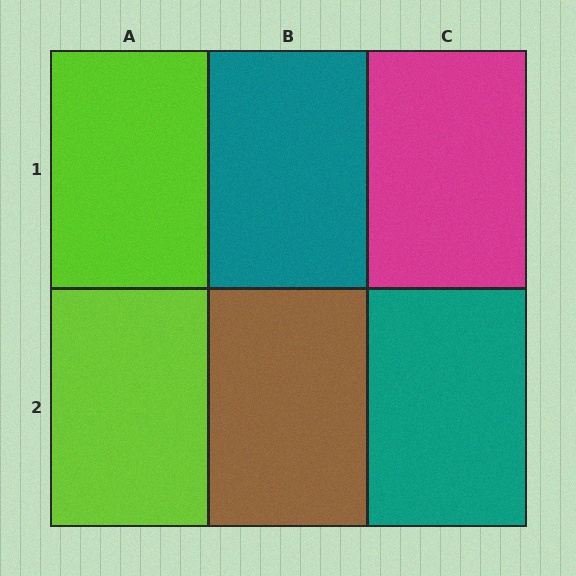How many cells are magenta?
1 cell is magenta.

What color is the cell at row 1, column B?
Teal.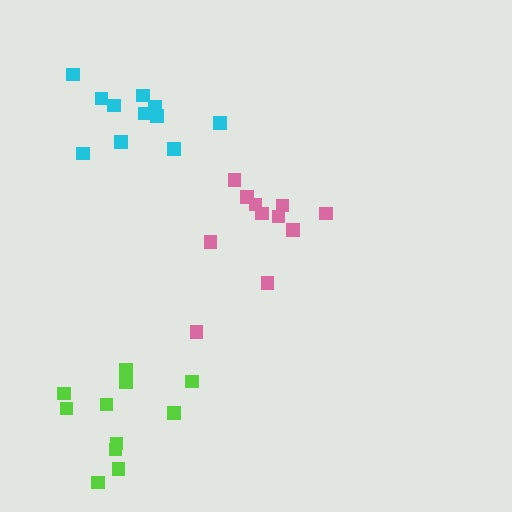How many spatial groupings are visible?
There are 3 spatial groupings.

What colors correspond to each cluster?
The clusters are colored: lime, pink, cyan.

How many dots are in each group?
Group 1: 11 dots, Group 2: 11 dots, Group 3: 11 dots (33 total).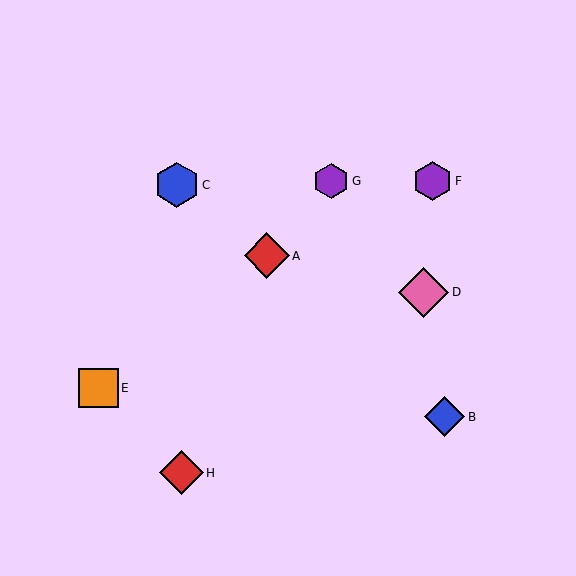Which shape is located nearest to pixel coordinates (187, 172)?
The blue hexagon (labeled C) at (177, 185) is nearest to that location.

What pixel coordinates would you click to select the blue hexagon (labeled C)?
Click at (177, 185) to select the blue hexagon C.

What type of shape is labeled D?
Shape D is a pink diamond.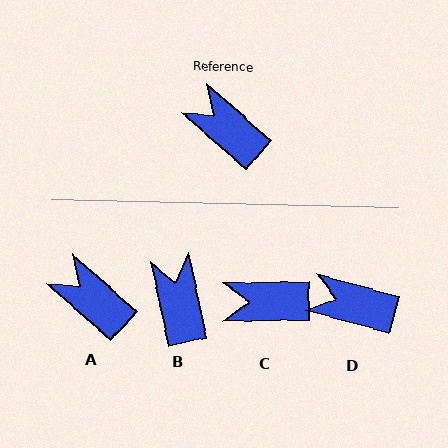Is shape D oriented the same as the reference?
No, it is off by about 27 degrees.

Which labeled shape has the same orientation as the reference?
A.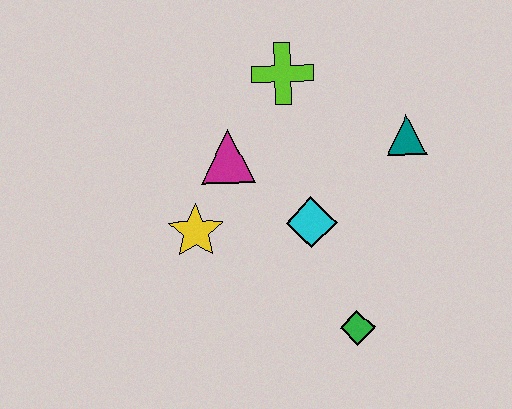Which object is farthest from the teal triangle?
The yellow star is farthest from the teal triangle.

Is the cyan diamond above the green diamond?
Yes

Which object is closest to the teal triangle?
The cyan diamond is closest to the teal triangle.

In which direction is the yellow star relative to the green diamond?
The yellow star is to the left of the green diamond.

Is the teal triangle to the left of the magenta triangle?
No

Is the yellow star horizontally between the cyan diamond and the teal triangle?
No